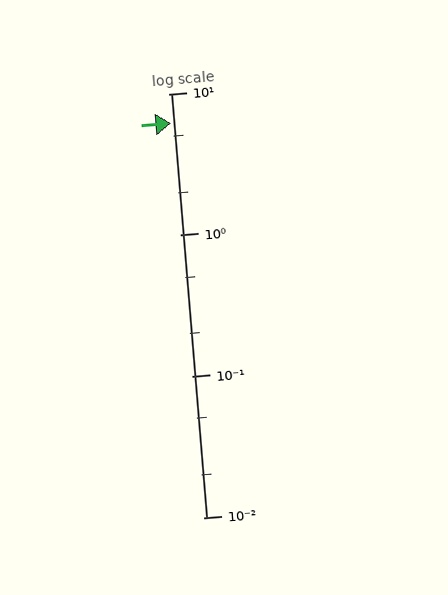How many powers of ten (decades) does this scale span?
The scale spans 3 decades, from 0.01 to 10.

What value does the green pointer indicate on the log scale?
The pointer indicates approximately 6.2.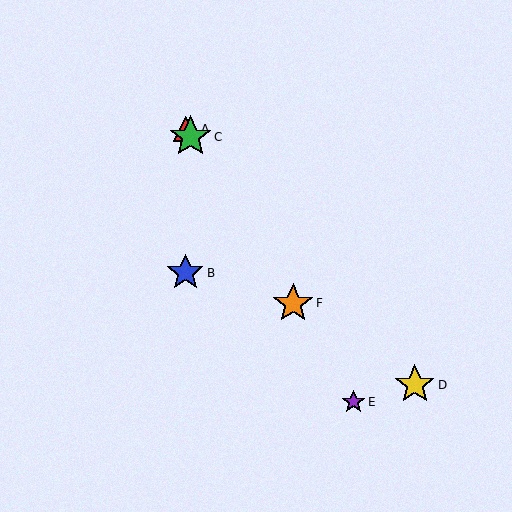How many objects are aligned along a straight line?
4 objects (A, C, E, F) are aligned along a straight line.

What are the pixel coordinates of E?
Object E is at (354, 402).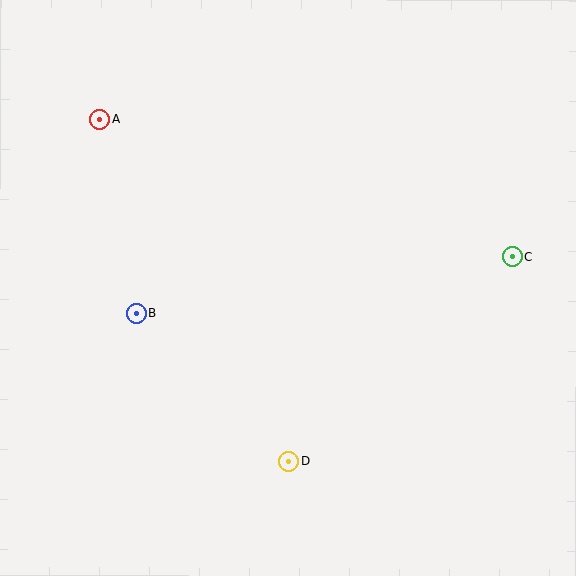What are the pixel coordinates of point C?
Point C is at (512, 257).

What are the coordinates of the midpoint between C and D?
The midpoint between C and D is at (401, 359).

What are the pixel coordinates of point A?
Point A is at (100, 119).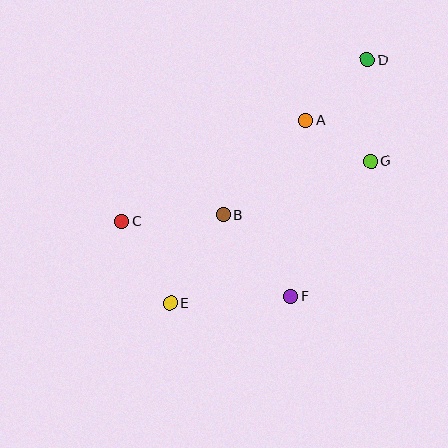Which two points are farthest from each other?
Points D and E are farthest from each other.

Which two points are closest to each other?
Points A and G are closest to each other.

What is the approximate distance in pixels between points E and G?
The distance between E and G is approximately 245 pixels.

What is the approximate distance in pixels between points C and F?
The distance between C and F is approximately 185 pixels.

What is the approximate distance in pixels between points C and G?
The distance between C and G is approximately 256 pixels.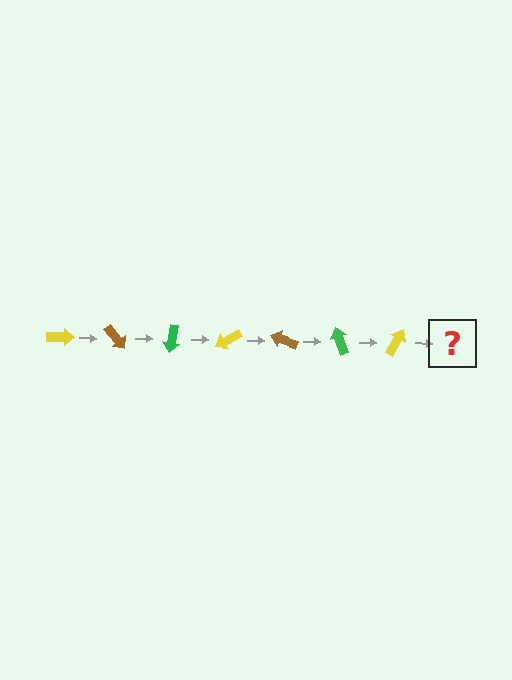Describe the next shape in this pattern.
It should be a brown arrow, rotated 350 degrees from the start.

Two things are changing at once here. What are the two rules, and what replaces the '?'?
The two rules are that it rotates 50 degrees each step and the color cycles through yellow, brown, and green. The '?' should be a brown arrow, rotated 350 degrees from the start.